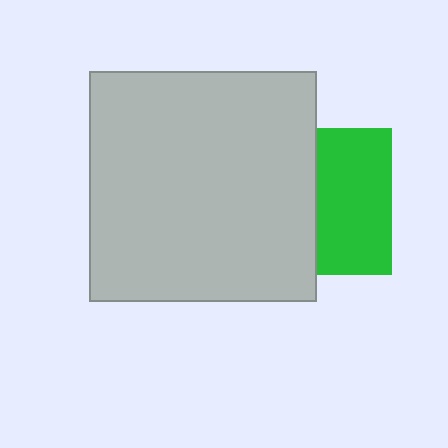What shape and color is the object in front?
The object in front is a light gray rectangle.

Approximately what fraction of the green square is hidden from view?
Roughly 49% of the green square is hidden behind the light gray rectangle.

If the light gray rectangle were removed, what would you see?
You would see the complete green square.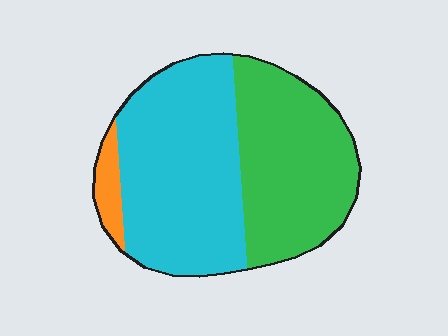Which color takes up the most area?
Cyan, at roughly 50%.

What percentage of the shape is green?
Green covers around 40% of the shape.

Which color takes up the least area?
Orange, at roughly 5%.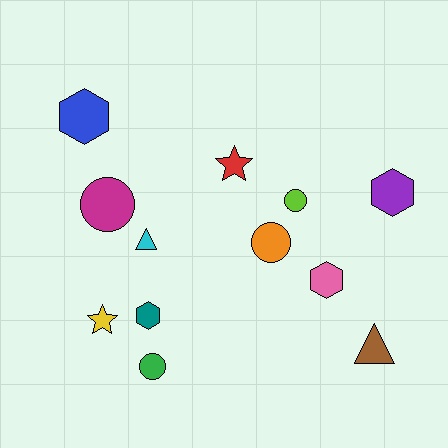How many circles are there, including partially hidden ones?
There are 4 circles.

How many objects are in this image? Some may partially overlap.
There are 12 objects.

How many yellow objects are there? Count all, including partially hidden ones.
There is 1 yellow object.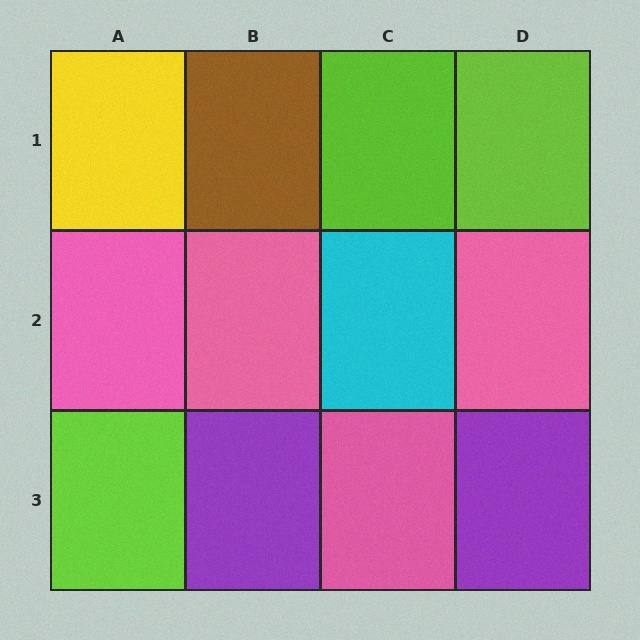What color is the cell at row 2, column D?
Pink.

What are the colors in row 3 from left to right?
Lime, purple, pink, purple.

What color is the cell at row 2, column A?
Pink.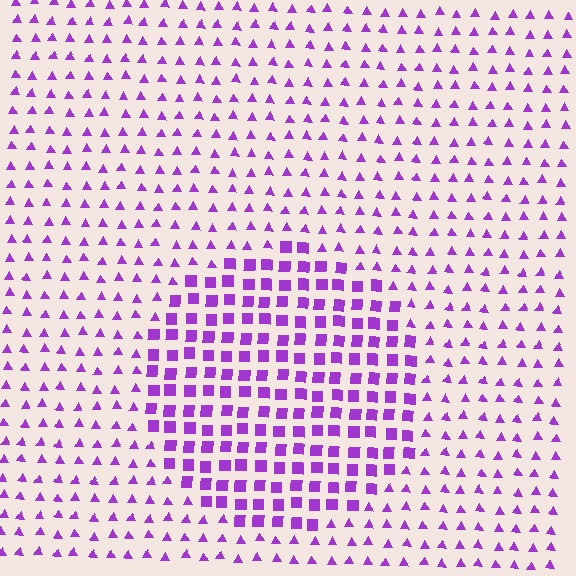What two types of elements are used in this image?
The image uses squares inside the circle region and triangles outside it.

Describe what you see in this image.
The image is filled with small purple elements arranged in a uniform grid. A circle-shaped region contains squares, while the surrounding area contains triangles. The boundary is defined purely by the change in element shape.